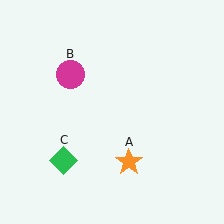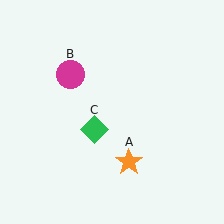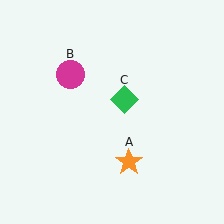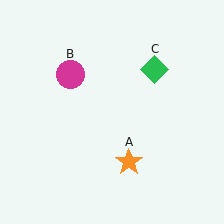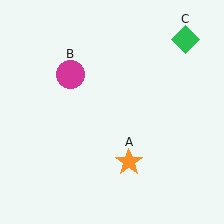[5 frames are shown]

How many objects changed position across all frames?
1 object changed position: green diamond (object C).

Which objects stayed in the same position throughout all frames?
Orange star (object A) and magenta circle (object B) remained stationary.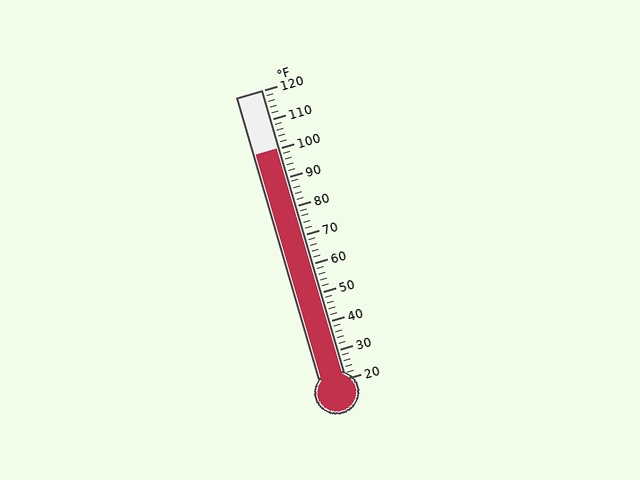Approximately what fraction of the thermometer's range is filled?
The thermometer is filled to approximately 80% of its range.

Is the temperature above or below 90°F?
The temperature is above 90°F.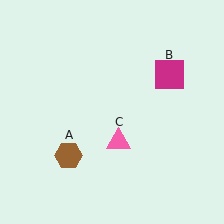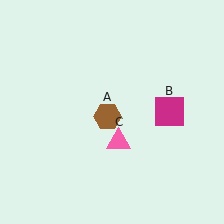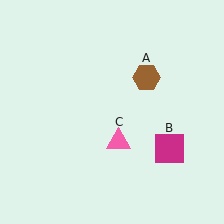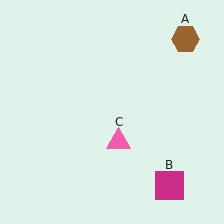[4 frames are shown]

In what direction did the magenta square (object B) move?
The magenta square (object B) moved down.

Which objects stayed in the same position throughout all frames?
Pink triangle (object C) remained stationary.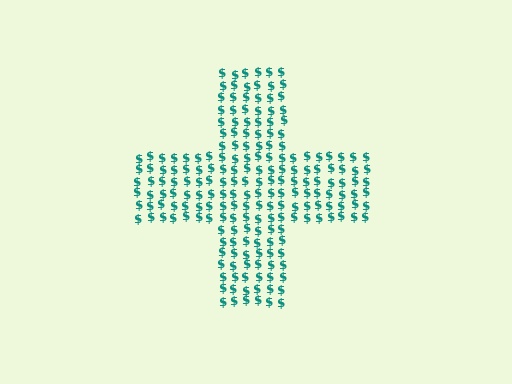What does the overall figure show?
The overall figure shows a cross.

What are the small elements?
The small elements are dollar signs.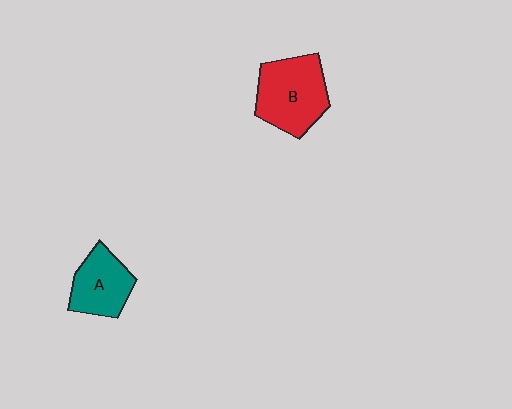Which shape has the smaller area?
Shape A (teal).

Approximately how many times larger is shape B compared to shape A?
Approximately 1.4 times.